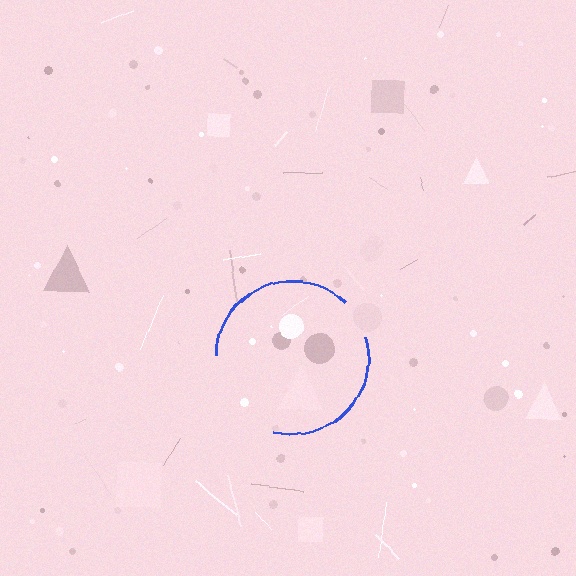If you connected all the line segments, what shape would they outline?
They would outline a circle.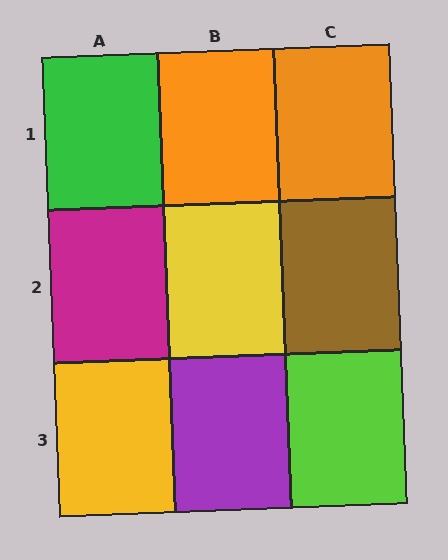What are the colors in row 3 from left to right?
Yellow, purple, lime.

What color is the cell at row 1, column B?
Orange.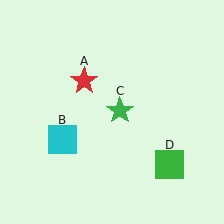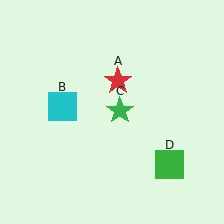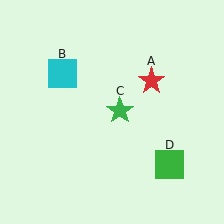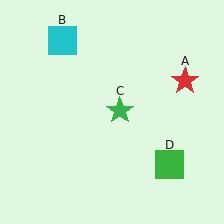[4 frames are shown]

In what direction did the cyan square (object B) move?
The cyan square (object B) moved up.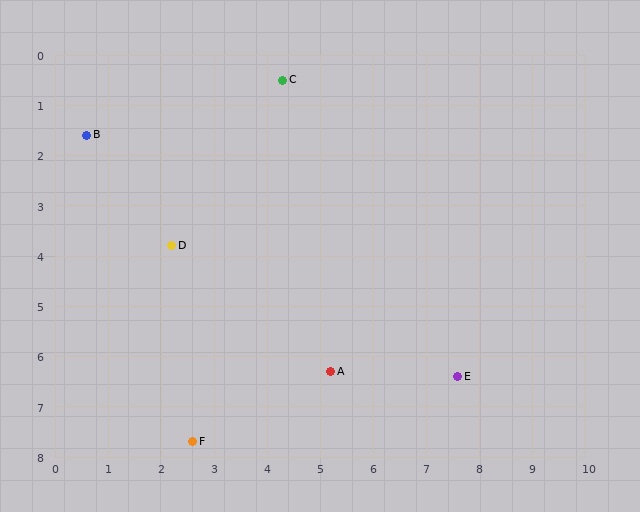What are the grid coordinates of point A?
Point A is at approximately (5.2, 6.3).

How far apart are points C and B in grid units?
Points C and B are about 3.9 grid units apart.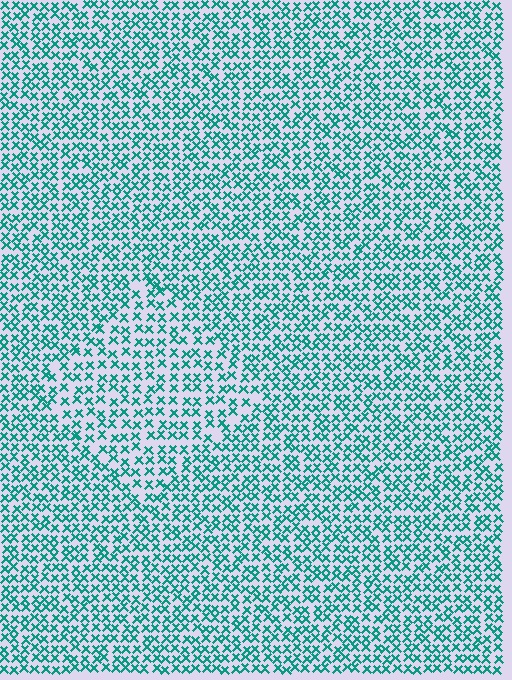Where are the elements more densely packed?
The elements are more densely packed outside the diamond boundary.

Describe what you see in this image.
The image contains small teal elements arranged at two different densities. A diamond-shaped region is visible where the elements are less densely packed than the surrounding area.